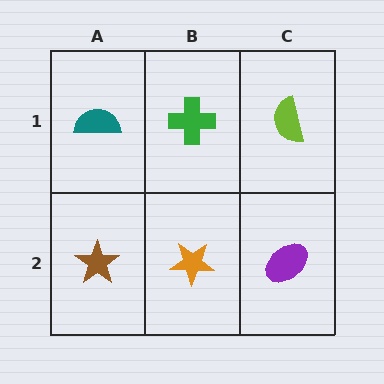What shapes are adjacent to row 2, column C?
A lime semicircle (row 1, column C), an orange star (row 2, column B).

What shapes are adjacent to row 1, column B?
An orange star (row 2, column B), a teal semicircle (row 1, column A), a lime semicircle (row 1, column C).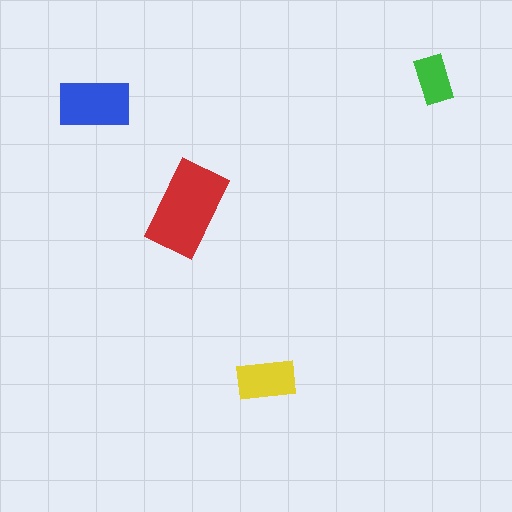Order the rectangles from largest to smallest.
the red one, the blue one, the yellow one, the green one.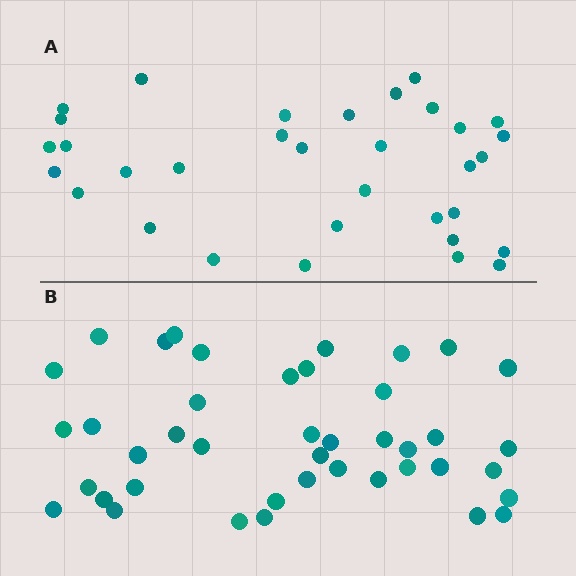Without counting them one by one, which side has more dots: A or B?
Region B (the bottom region) has more dots.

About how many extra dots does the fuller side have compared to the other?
Region B has roughly 8 or so more dots than region A.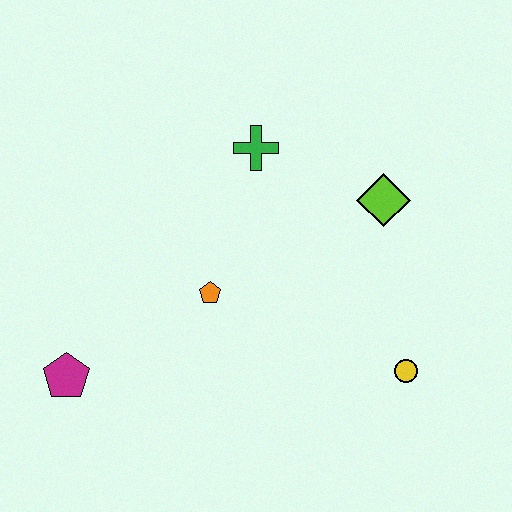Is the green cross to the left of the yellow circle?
Yes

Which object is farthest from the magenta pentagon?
The lime diamond is farthest from the magenta pentagon.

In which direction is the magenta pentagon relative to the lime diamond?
The magenta pentagon is to the left of the lime diamond.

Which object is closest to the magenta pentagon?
The orange pentagon is closest to the magenta pentagon.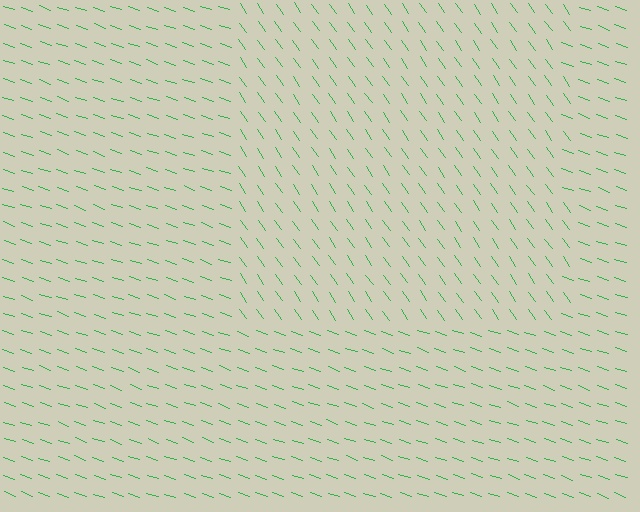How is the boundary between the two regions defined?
The boundary is defined purely by a change in line orientation (approximately 36 degrees difference). All lines are the same color and thickness.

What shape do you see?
I see a rectangle.